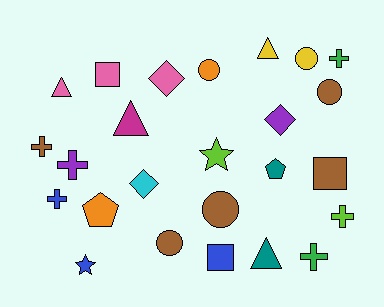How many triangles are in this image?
There are 4 triangles.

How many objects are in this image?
There are 25 objects.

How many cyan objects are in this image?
There is 1 cyan object.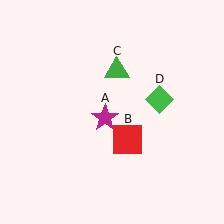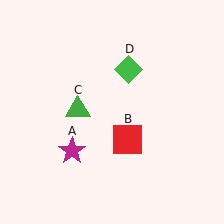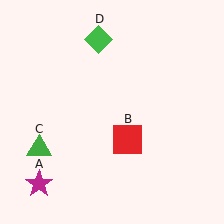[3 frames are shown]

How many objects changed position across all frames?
3 objects changed position: magenta star (object A), green triangle (object C), green diamond (object D).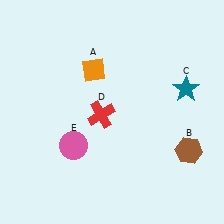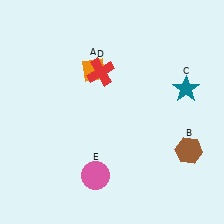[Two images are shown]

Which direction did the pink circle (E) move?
The pink circle (E) moved down.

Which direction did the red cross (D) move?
The red cross (D) moved up.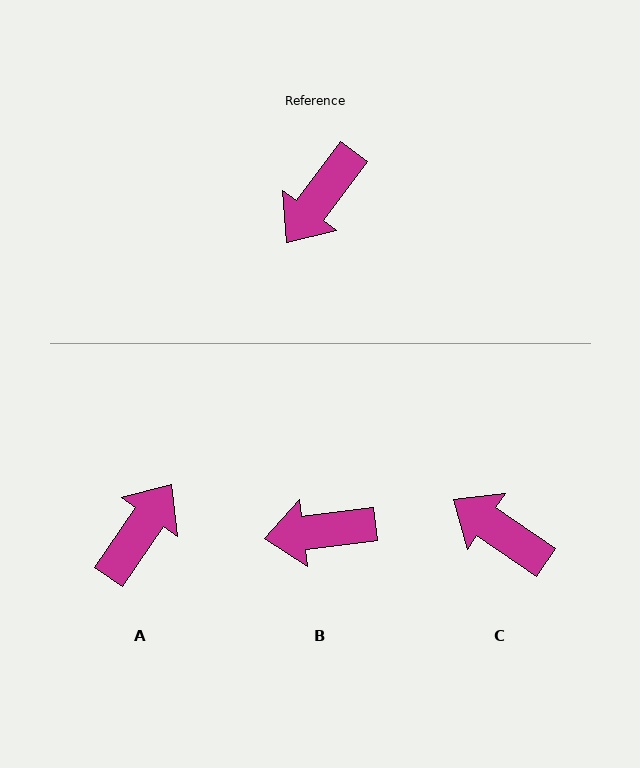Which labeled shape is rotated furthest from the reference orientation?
A, about 178 degrees away.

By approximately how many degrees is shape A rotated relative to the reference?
Approximately 178 degrees clockwise.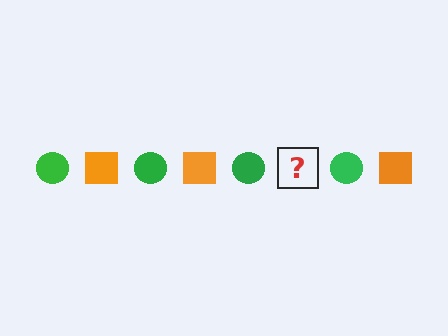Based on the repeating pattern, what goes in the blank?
The blank should be an orange square.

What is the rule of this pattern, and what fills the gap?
The rule is that the pattern alternates between green circle and orange square. The gap should be filled with an orange square.